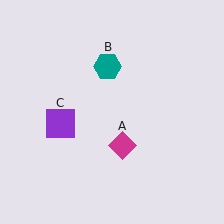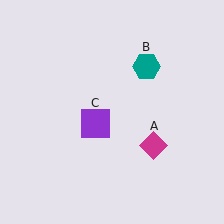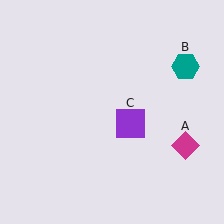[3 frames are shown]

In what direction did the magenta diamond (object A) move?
The magenta diamond (object A) moved right.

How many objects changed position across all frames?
3 objects changed position: magenta diamond (object A), teal hexagon (object B), purple square (object C).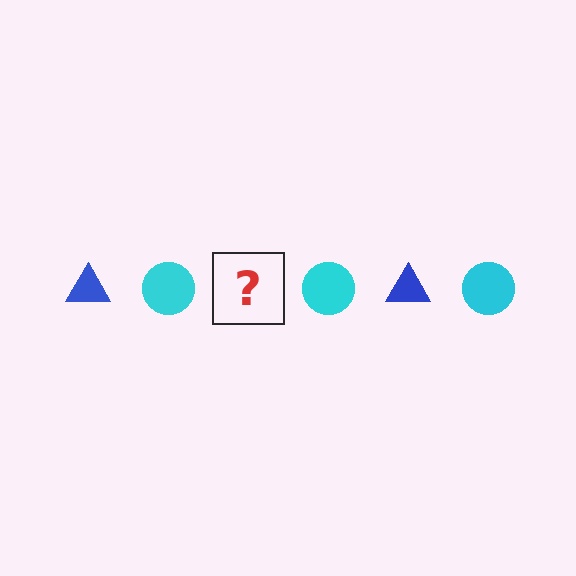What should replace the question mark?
The question mark should be replaced with a blue triangle.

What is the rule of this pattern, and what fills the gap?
The rule is that the pattern alternates between blue triangle and cyan circle. The gap should be filled with a blue triangle.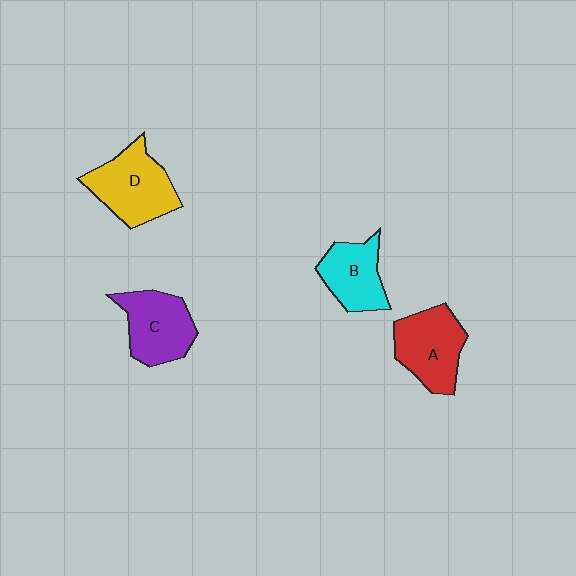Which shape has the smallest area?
Shape B (cyan).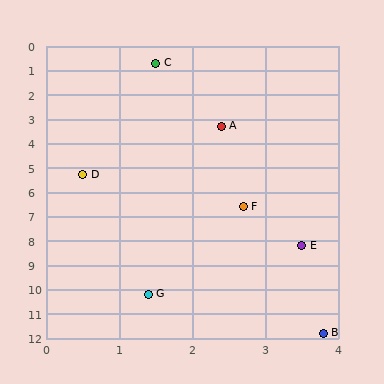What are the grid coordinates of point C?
Point C is at approximately (1.5, 0.7).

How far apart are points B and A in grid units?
Points B and A are about 8.6 grid units apart.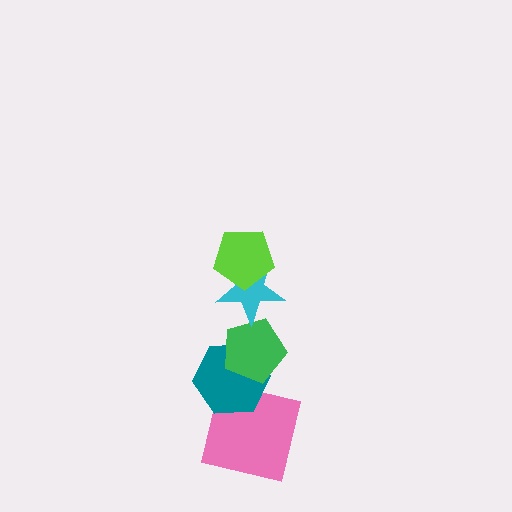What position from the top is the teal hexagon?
The teal hexagon is 4th from the top.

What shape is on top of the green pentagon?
The cyan star is on top of the green pentagon.